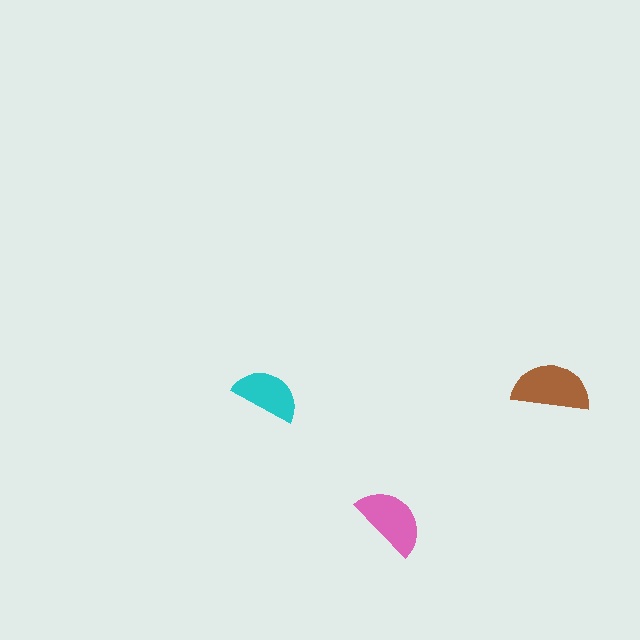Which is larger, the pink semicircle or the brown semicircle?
The brown one.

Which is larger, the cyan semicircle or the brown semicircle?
The brown one.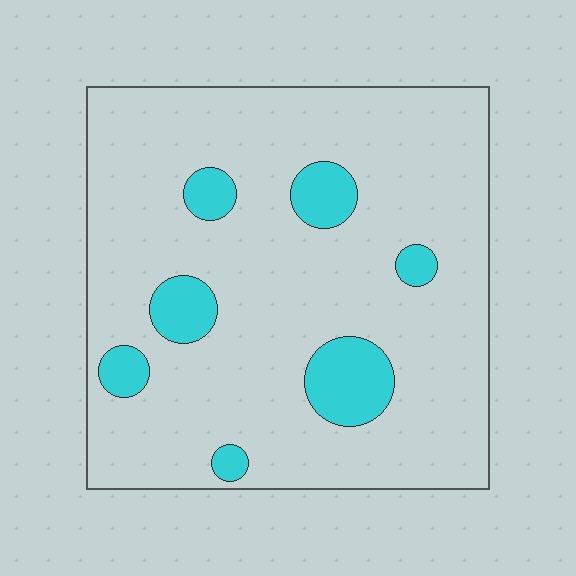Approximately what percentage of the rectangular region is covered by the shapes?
Approximately 15%.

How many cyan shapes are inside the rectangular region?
7.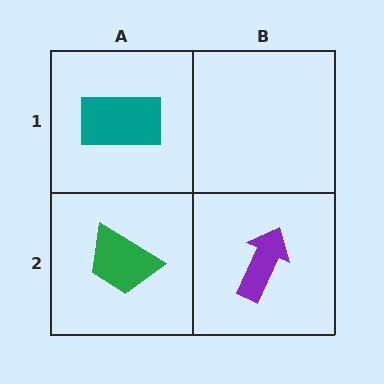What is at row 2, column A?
A green trapezoid.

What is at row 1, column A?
A teal rectangle.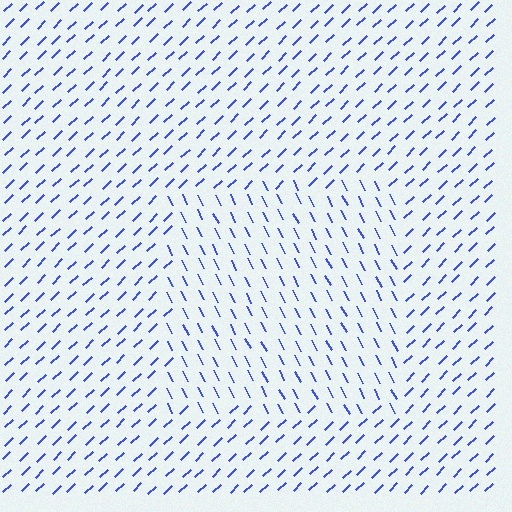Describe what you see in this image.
The image is filled with small blue line segments. A rectangle region in the image has lines oriented differently from the surrounding lines, creating a visible texture boundary.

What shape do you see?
I see a rectangle.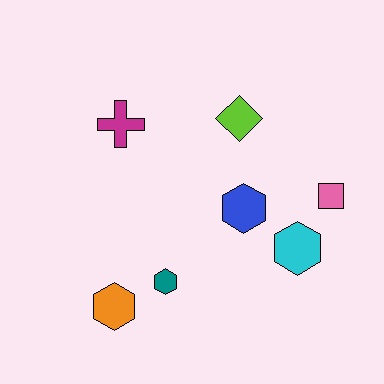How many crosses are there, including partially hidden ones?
There is 1 cross.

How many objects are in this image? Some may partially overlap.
There are 7 objects.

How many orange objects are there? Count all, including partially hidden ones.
There is 1 orange object.